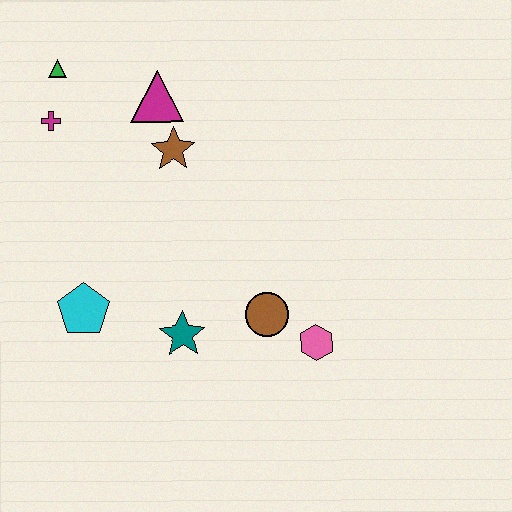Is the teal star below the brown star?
Yes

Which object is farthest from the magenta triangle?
The pink hexagon is farthest from the magenta triangle.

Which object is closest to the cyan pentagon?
The teal star is closest to the cyan pentagon.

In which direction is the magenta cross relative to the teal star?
The magenta cross is above the teal star.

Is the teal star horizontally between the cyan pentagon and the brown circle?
Yes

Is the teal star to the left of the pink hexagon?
Yes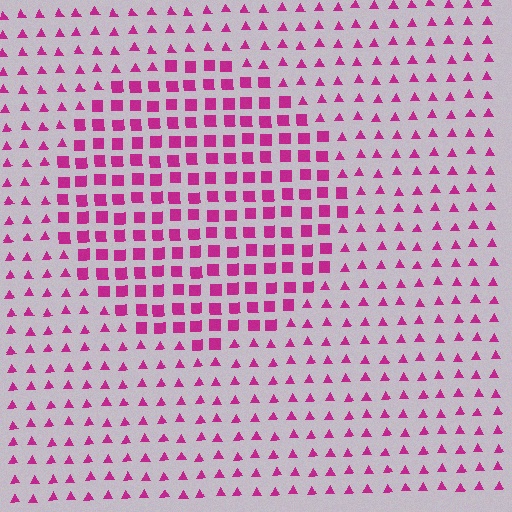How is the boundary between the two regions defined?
The boundary is defined by a change in element shape: squares inside vs. triangles outside. All elements share the same color and spacing.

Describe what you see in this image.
The image is filled with small magenta elements arranged in a uniform grid. A circle-shaped region contains squares, while the surrounding area contains triangles. The boundary is defined purely by the change in element shape.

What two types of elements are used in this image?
The image uses squares inside the circle region and triangles outside it.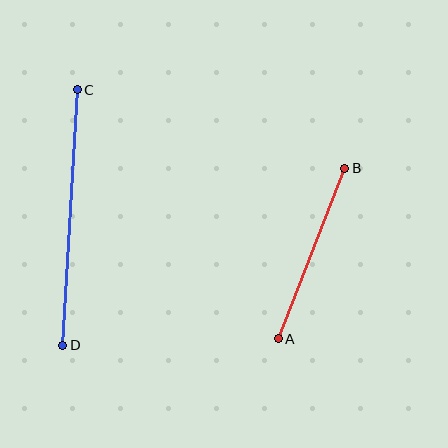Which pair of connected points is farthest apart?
Points C and D are farthest apart.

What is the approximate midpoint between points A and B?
The midpoint is at approximately (312, 254) pixels.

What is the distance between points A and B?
The distance is approximately 183 pixels.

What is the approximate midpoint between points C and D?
The midpoint is at approximately (70, 217) pixels.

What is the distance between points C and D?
The distance is approximately 256 pixels.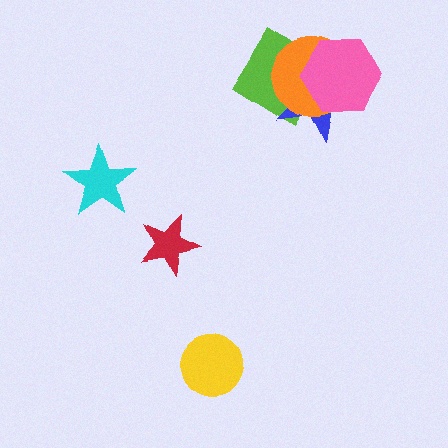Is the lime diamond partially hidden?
Yes, it is partially covered by another shape.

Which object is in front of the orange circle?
The pink hexagon is in front of the orange circle.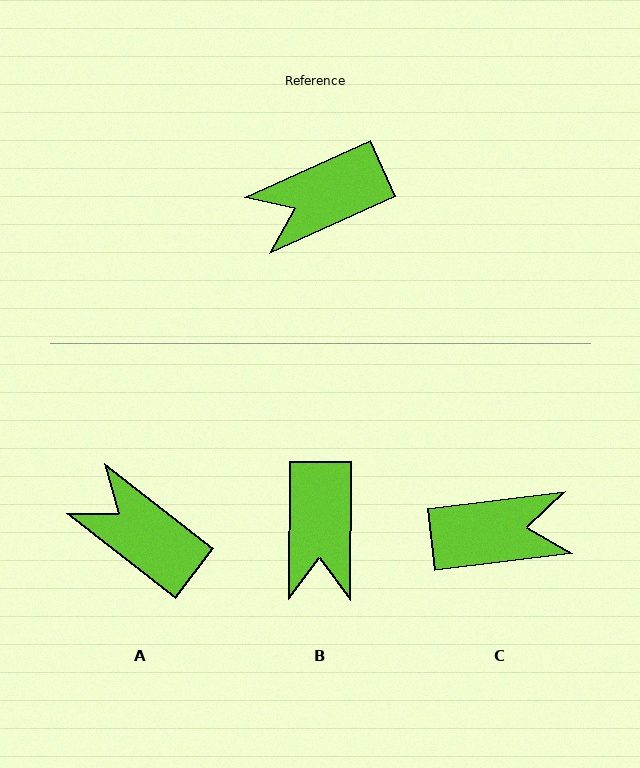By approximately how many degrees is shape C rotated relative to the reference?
Approximately 162 degrees counter-clockwise.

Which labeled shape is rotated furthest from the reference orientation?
C, about 162 degrees away.